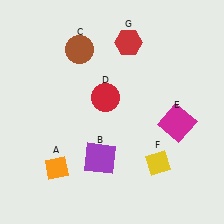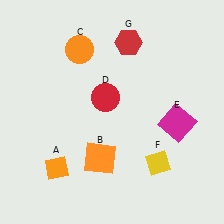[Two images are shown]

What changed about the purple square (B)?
In Image 1, B is purple. In Image 2, it changed to orange.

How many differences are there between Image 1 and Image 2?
There are 2 differences between the two images.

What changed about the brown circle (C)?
In Image 1, C is brown. In Image 2, it changed to orange.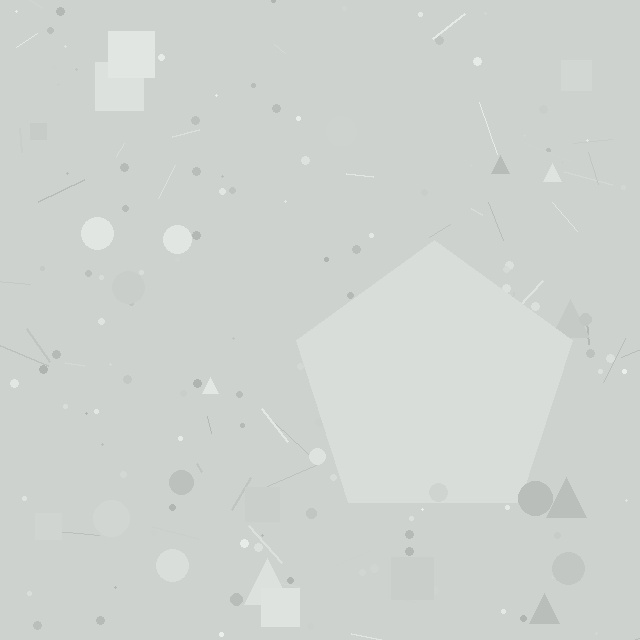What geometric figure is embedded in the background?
A pentagon is embedded in the background.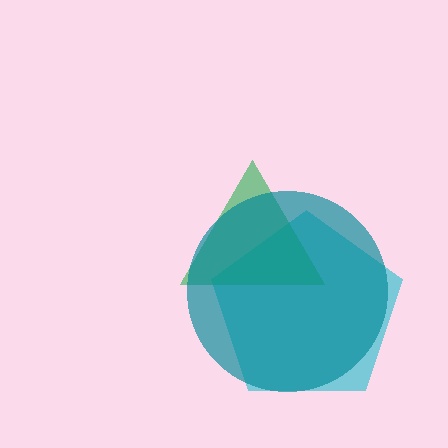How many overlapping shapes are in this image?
There are 3 overlapping shapes in the image.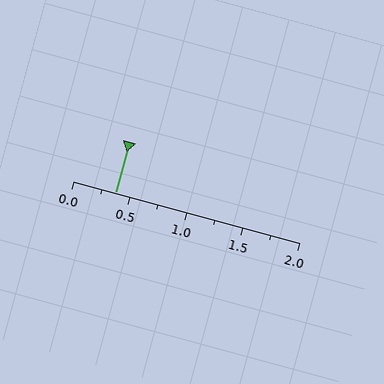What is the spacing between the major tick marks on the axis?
The major ticks are spaced 0.5 apart.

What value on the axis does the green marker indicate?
The marker indicates approximately 0.38.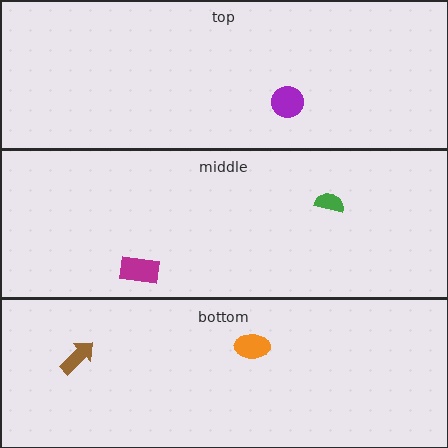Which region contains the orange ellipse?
The bottom region.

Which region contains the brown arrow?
The bottom region.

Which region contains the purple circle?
The top region.